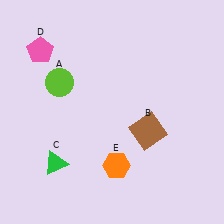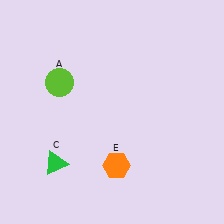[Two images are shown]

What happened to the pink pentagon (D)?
The pink pentagon (D) was removed in Image 2. It was in the top-left area of Image 1.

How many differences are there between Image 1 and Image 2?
There are 2 differences between the two images.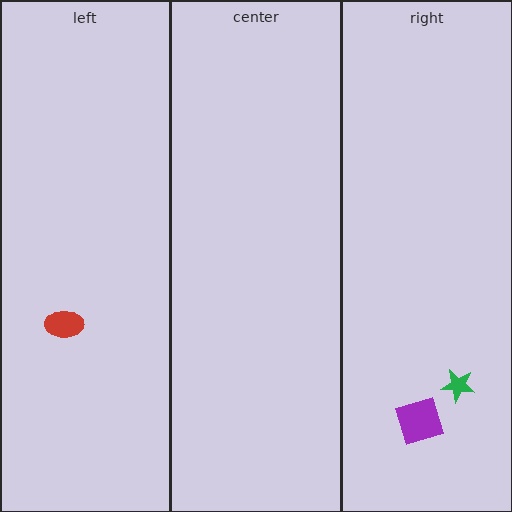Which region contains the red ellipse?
The left region.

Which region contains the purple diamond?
The right region.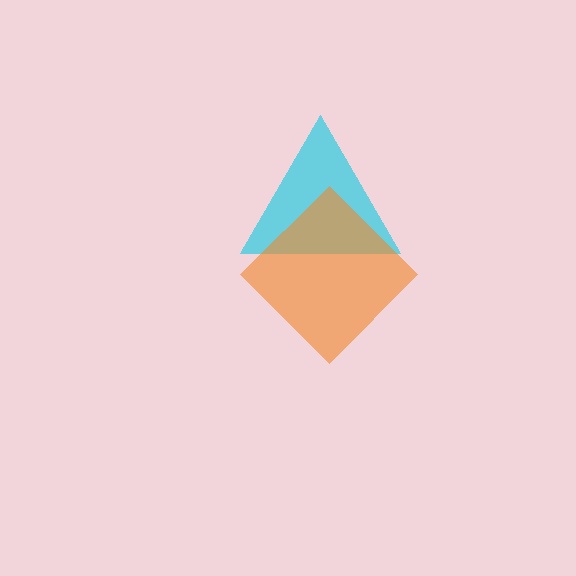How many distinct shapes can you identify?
There are 2 distinct shapes: a cyan triangle, an orange diamond.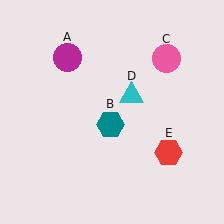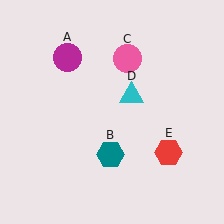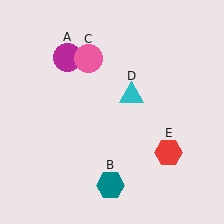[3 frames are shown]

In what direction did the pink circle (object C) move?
The pink circle (object C) moved left.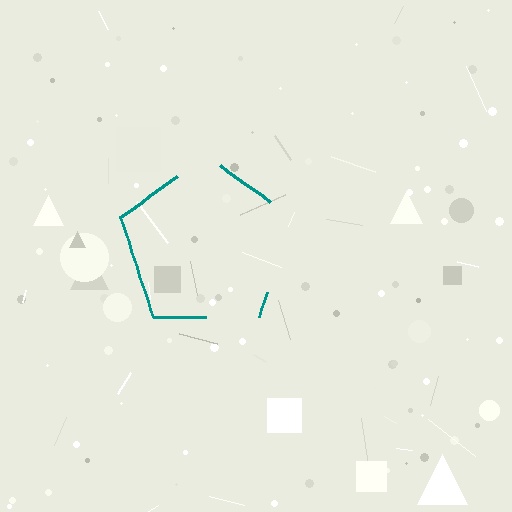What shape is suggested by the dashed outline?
The dashed outline suggests a pentagon.